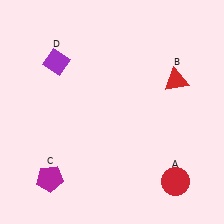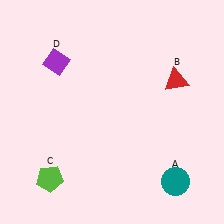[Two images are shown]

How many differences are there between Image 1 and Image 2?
There are 2 differences between the two images.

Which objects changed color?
A changed from red to teal. C changed from magenta to lime.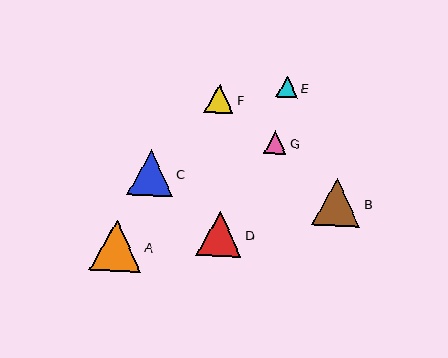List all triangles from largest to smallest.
From largest to smallest: A, B, C, D, F, G, E.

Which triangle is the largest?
Triangle A is the largest with a size of approximately 52 pixels.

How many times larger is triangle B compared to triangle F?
Triangle B is approximately 1.6 times the size of triangle F.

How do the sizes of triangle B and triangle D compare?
Triangle B and triangle D are approximately the same size.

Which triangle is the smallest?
Triangle E is the smallest with a size of approximately 21 pixels.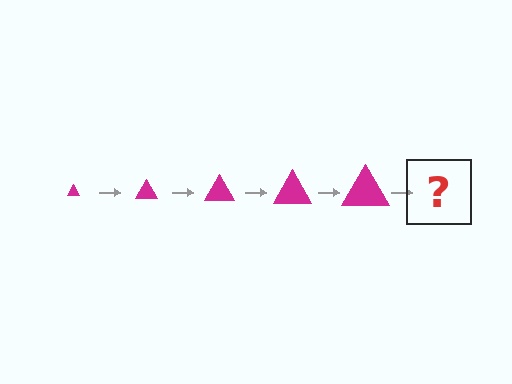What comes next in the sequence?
The next element should be a magenta triangle, larger than the previous one.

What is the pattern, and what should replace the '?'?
The pattern is that the triangle gets progressively larger each step. The '?' should be a magenta triangle, larger than the previous one.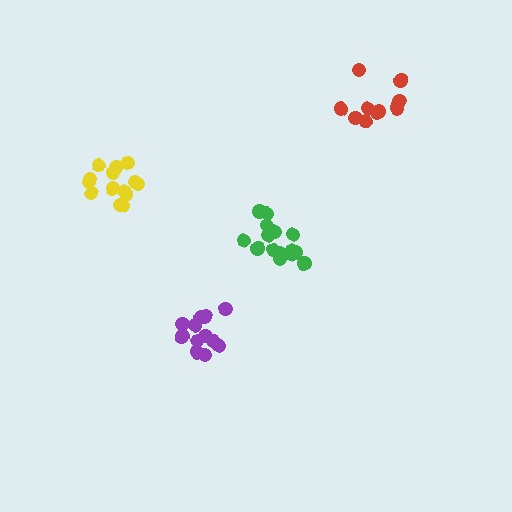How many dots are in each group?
Group 1: 10 dots, Group 2: 12 dots, Group 3: 15 dots, Group 4: 16 dots (53 total).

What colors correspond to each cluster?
The clusters are colored: red, purple, yellow, green.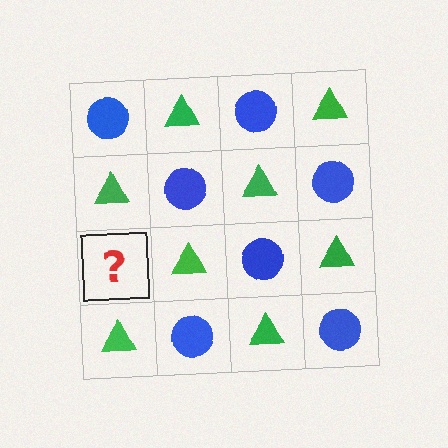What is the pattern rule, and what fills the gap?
The rule is that it alternates blue circle and green triangle in a checkerboard pattern. The gap should be filled with a blue circle.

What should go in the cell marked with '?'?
The missing cell should contain a blue circle.